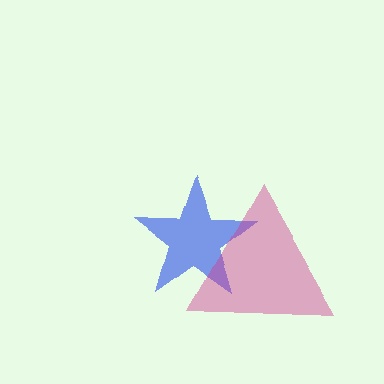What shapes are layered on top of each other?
The layered shapes are: a blue star, a magenta triangle.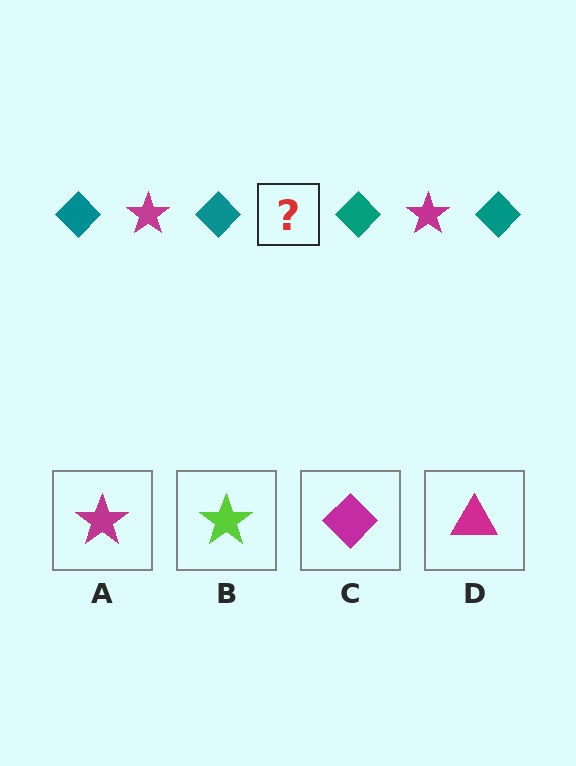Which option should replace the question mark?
Option A.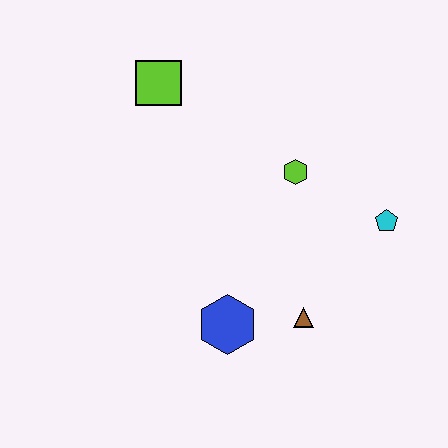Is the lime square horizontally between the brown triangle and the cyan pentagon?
No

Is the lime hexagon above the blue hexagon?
Yes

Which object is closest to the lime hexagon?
The cyan pentagon is closest to the lime hexagon.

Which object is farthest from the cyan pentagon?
The lime square is farthest from the cyan pentagon.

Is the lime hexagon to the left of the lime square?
No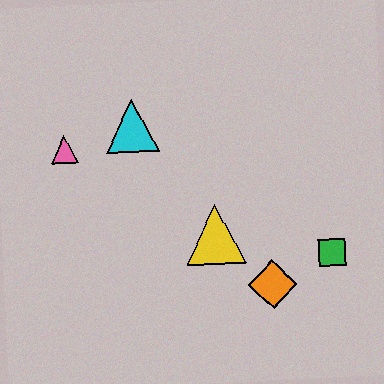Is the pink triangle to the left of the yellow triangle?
Yes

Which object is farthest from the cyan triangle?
The green square is farthest from the cyan triangle.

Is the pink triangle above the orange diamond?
Yes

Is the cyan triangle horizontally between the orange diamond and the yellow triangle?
No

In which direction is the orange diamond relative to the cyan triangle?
The orange diamond is below the cyan triangle.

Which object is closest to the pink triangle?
The cyan triangle is closest to the pink triangle.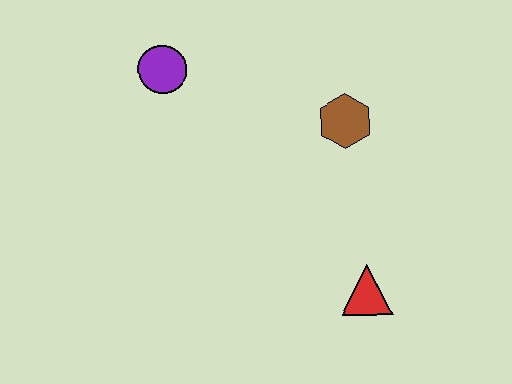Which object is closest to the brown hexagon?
The red triangle is closest to the brown hexagon.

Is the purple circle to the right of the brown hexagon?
No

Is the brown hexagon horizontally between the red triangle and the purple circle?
Yes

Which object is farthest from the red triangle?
The purple circle is farthest from the red triangle.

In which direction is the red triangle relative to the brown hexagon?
The red triangle is below the brown hexagon.